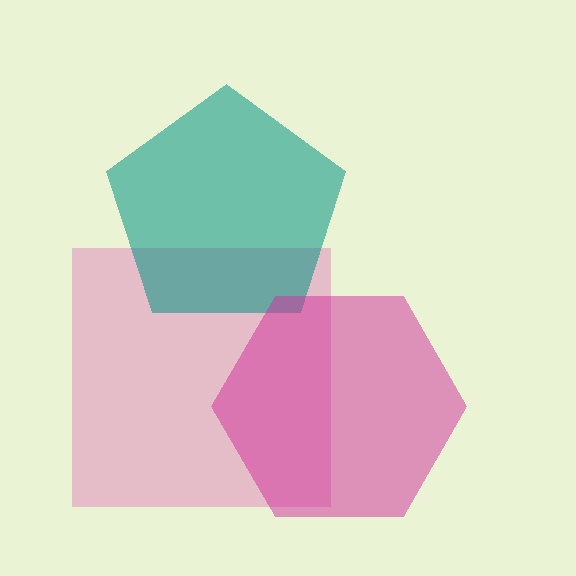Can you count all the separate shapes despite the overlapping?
Yes, there are 3 separate shapes.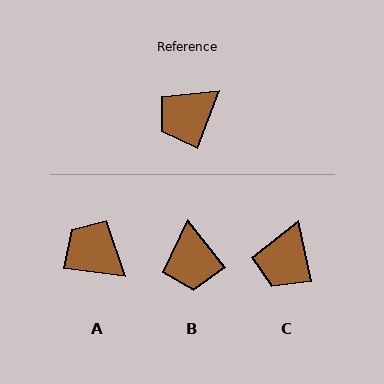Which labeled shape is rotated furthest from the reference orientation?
A, about 76 degrees away.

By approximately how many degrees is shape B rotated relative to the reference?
Approximately 60 degrees counter-clockwise.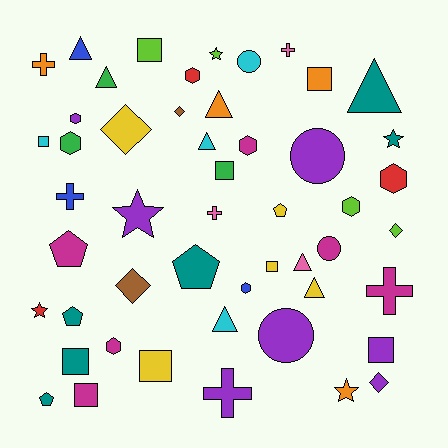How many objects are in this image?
There are 50 objects.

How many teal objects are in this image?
There are 6 teal objects.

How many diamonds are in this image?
There are 5 diamonds.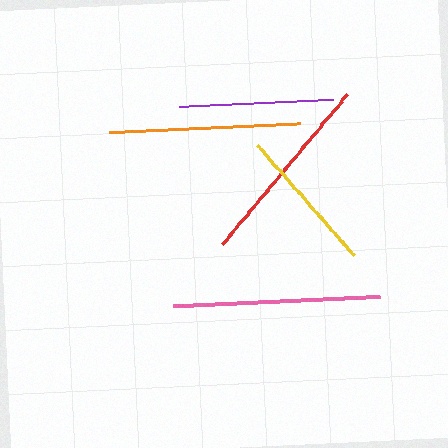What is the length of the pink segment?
The pink segment is approximately 207 pixels long.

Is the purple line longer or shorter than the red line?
The red line is longer than the purple line.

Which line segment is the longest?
The pink line is the longest at approximately 207 pixels.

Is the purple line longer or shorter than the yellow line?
The purple line is longer than the yellow line.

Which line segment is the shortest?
The yellow line is the shortest at approximately 146 pixels.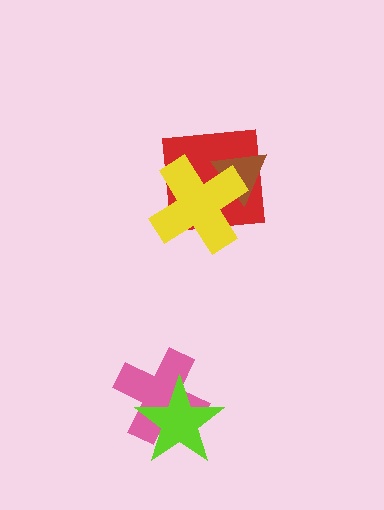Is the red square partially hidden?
Yes, it is partially covered by another shape.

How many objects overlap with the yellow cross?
2 objects overlap with the yellow cross.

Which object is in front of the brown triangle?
The yellow cross is in front of the brown triangle.